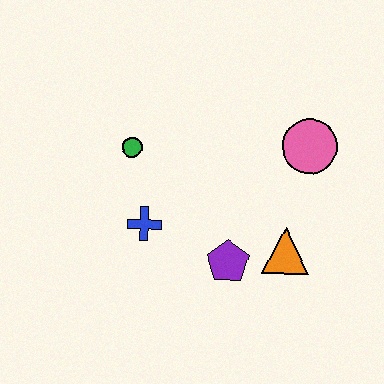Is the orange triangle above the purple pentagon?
Yes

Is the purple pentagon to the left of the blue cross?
No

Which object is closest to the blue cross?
The green circle is closest to the blue cross.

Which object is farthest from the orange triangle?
The green circle is farthest from the orange triangle.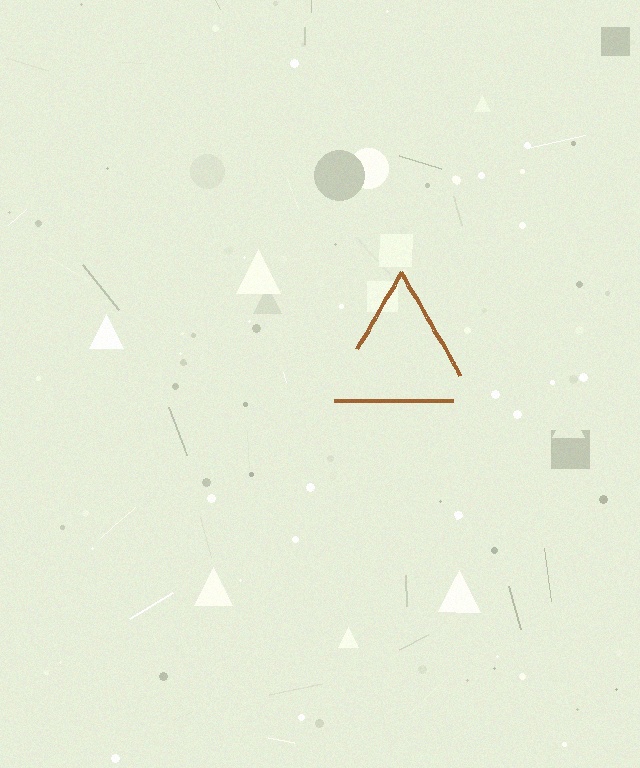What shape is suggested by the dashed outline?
The dashed outline suggests a triangle.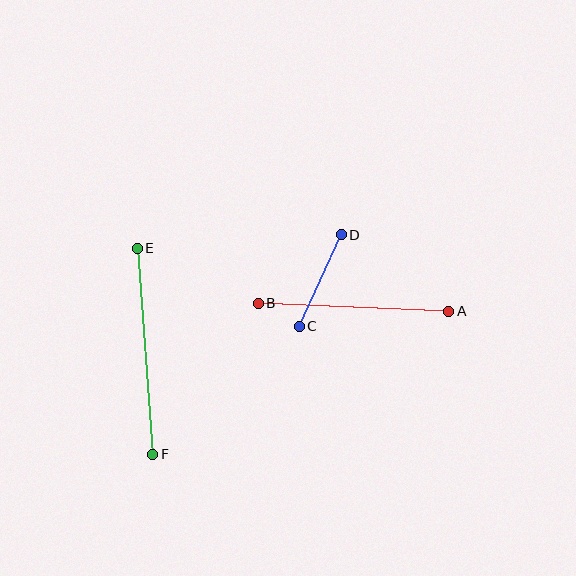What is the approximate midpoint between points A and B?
The midpoint is at approximately (353, 307) pixels.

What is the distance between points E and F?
The distance is approximately 207 pixels.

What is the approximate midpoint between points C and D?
The midpoint is at approximately (320, 281) pixels.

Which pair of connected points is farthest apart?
Points E and F are farthest apart.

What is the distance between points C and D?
The distance is approximately 100 pixels.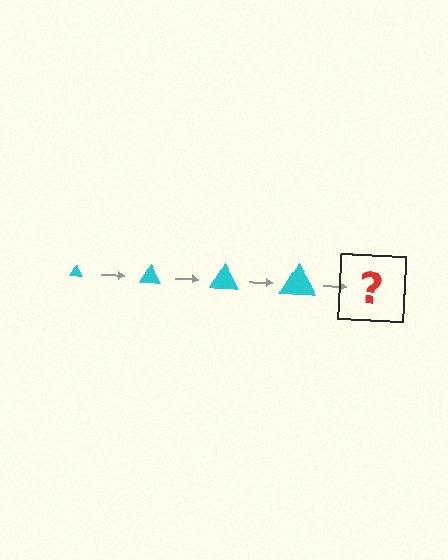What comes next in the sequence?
The next element should be a cyan triangle, larger than the previous one.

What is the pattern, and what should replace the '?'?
The pattern is that the triangle gets progressively larger each step. The '?' should be a cyan triangle, larger than the previous one.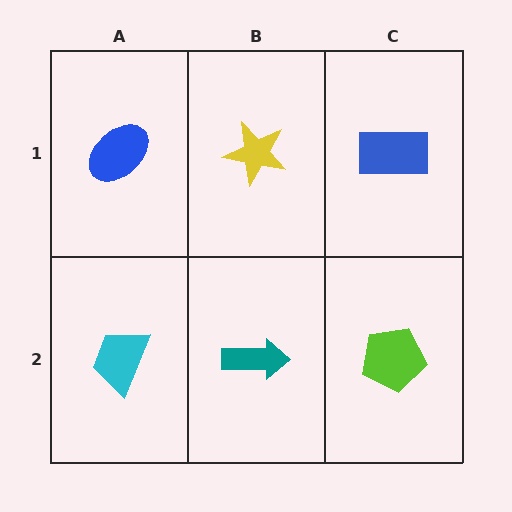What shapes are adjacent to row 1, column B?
A teal arrow (row 2, column B), a blue ellipse (row 1, column A), a blue rectangle (row 1, column C).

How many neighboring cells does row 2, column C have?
2.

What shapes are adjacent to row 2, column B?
A yellow star (row 1, column B), a cyan trapezoid (row 2, column A), a lime pentagon (row 2, column C).